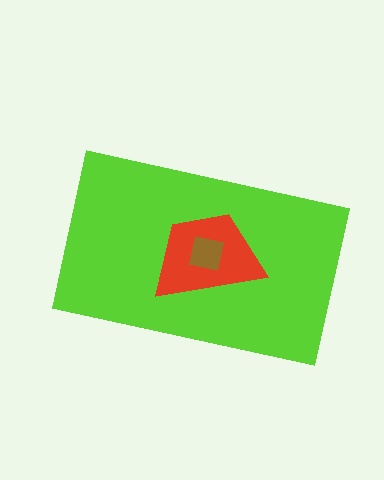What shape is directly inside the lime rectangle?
The red trapezoid.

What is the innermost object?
The brown square.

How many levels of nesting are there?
3.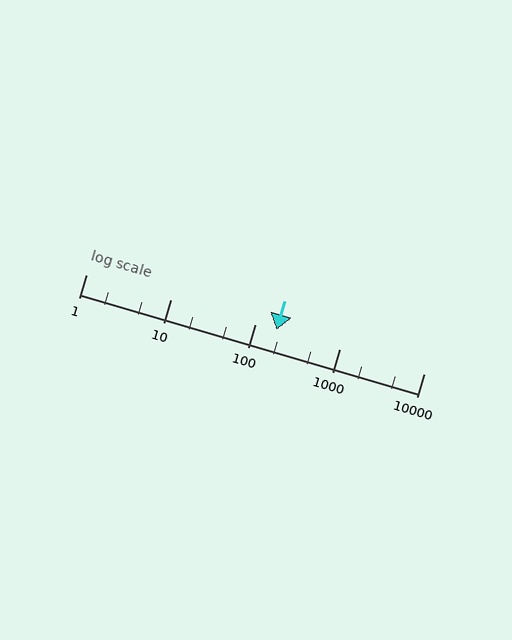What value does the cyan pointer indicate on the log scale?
The pointer indicates approximately 180.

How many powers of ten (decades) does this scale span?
The scale spans 4 decades, from 1 to 10000.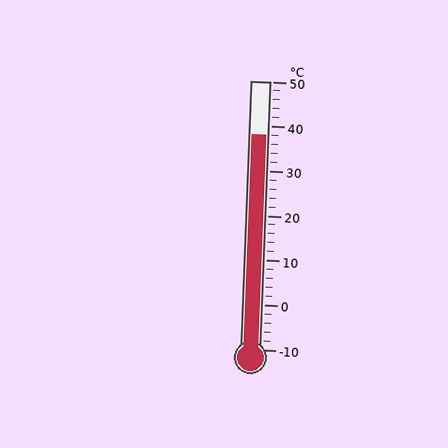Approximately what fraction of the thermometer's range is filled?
The thermometer is filled to approximately 80% of its range.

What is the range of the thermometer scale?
The thermometer scale ranges from -10°C to 50°C.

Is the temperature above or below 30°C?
The temperature is above 30°C.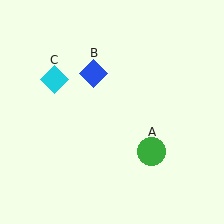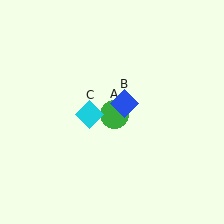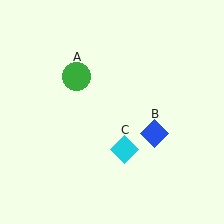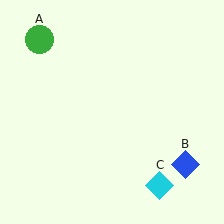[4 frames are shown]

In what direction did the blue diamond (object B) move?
The blue diamond (object B) moved down and to the right.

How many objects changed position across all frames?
3 objects changed position: green circle (object A), blue diamond (object B), cyan diamond (object C).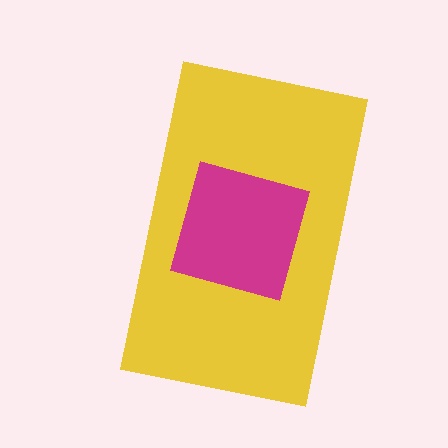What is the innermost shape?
The magenta square.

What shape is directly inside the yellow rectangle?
The magenta square.